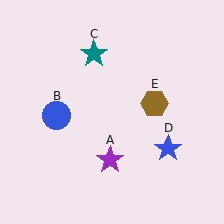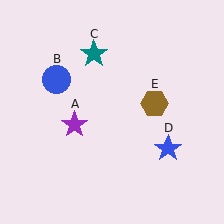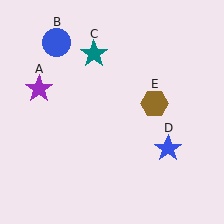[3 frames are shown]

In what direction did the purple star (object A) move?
The purple star (object A) moved up and to the left.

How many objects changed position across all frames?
2 objects changed position: purple star (object A), blue circle (object B).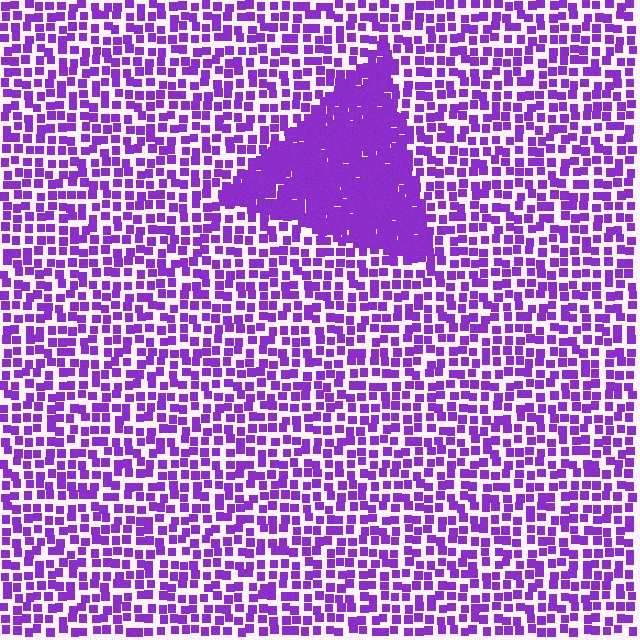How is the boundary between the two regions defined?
The boundary is defined by a change in element density (approximately 2.5x ratio). All elements are the same color, size, and shape.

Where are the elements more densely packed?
The elements are more densely packed inside the triangle boundary.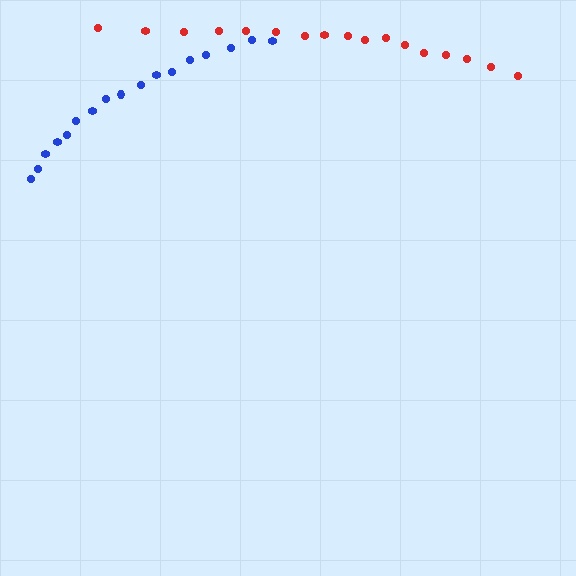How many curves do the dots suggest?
There are 2 distinct paths.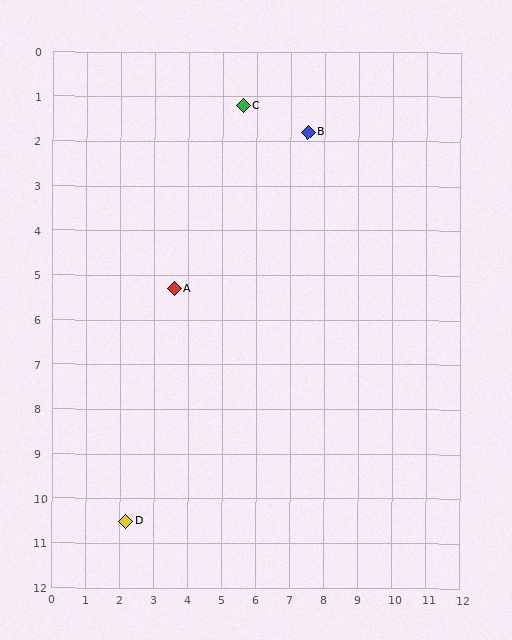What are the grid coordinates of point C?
Point C is at approximately (5.6, 1.2).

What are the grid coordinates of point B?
Point B is at approximately (7.5, 1.8).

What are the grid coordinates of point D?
Point D is at approximately (2.2, 10.5).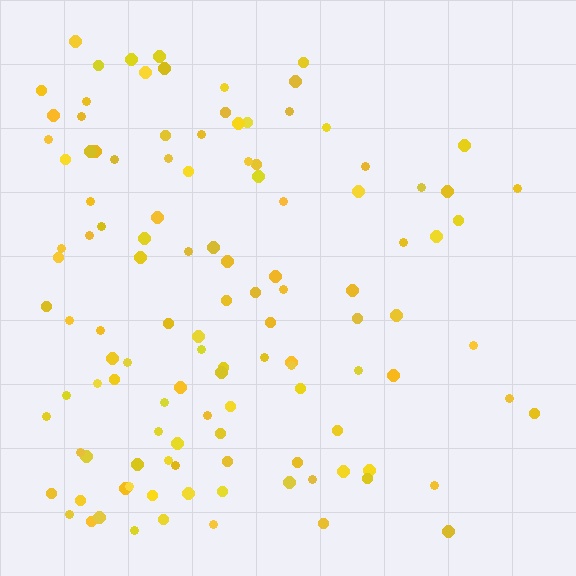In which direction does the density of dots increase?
From right to left, with the left side densest.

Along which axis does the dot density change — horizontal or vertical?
Horizontal.